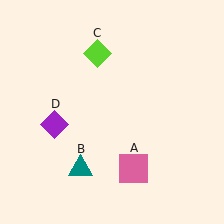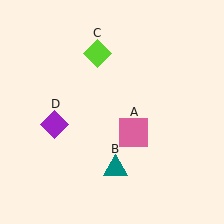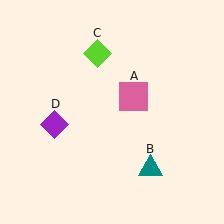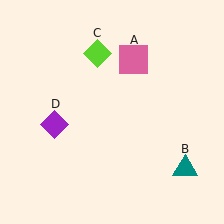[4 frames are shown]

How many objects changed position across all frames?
2 objects changed position: pink square (object A), teal triangle (object B).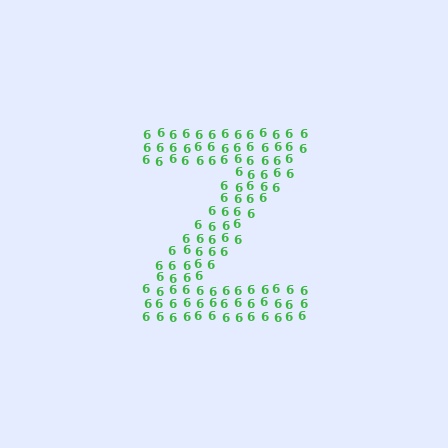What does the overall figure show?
The overall figure shows the letter Z.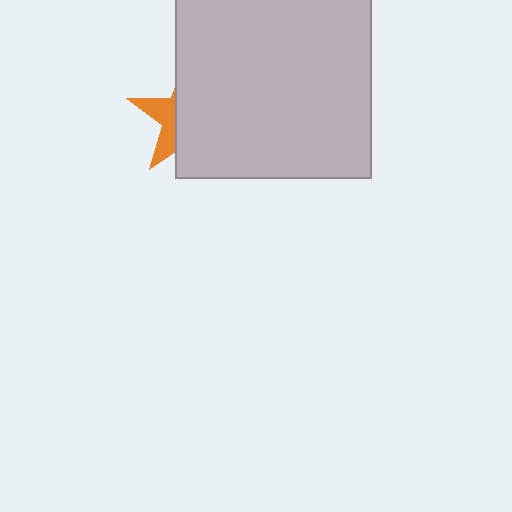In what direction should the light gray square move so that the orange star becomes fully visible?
The light gray square should move right. That is the shortest direction to clear the overlap and leave the orange star fully visible.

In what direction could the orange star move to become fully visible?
The orange star could move left. That would shift it out from behind the light gray square entirely.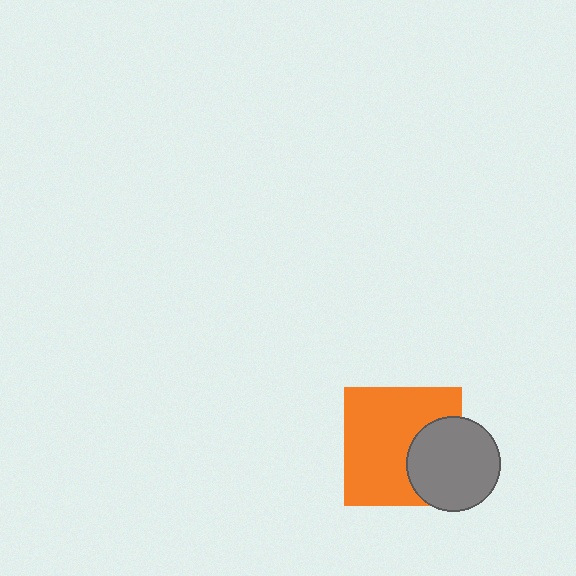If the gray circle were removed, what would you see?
You would see the complete orange square.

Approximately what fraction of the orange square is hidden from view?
Roughly 30% of the orange square is hidden behind the gray circle.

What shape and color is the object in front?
The object in front is a gray circle.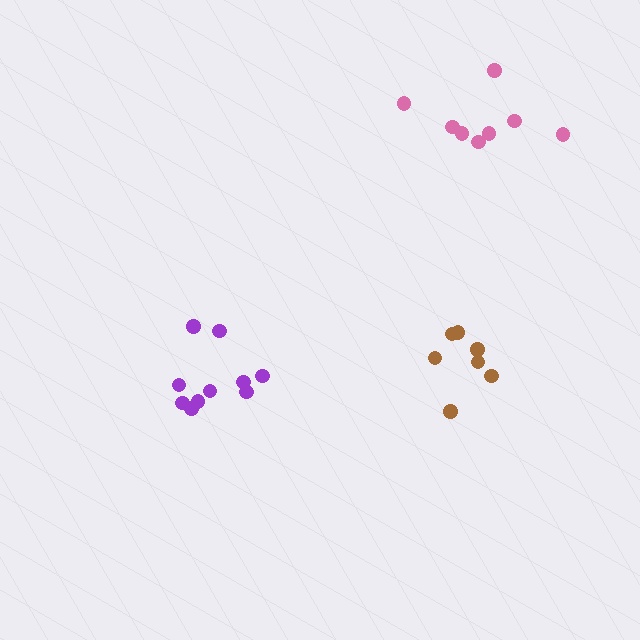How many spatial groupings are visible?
There are 3 spatial groupings.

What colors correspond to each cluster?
The clusters are colored: pink, purple, brown.